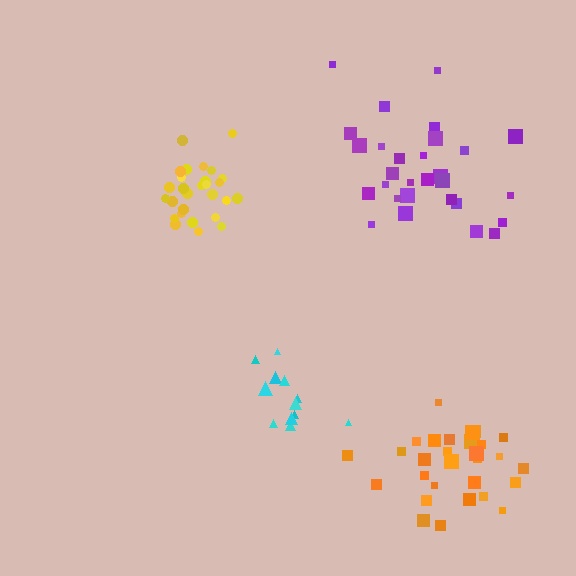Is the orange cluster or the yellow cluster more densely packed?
Yellow.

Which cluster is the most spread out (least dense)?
Purple.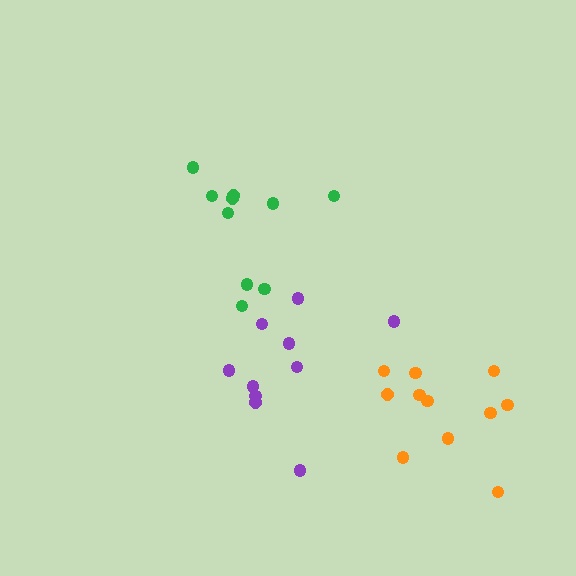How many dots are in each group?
Group 1: 10 dots, Group 2: 10 dots, Group 3: 11 dots (31 total).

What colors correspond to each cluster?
The clusters are colored: purple, green, orange.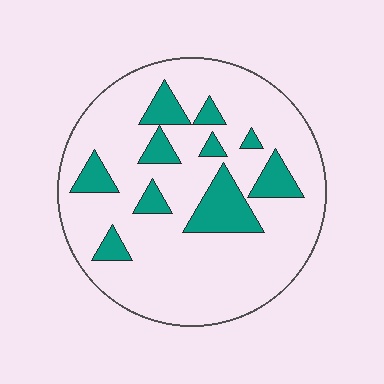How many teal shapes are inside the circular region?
10.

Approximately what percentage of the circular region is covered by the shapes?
Approximately 20%.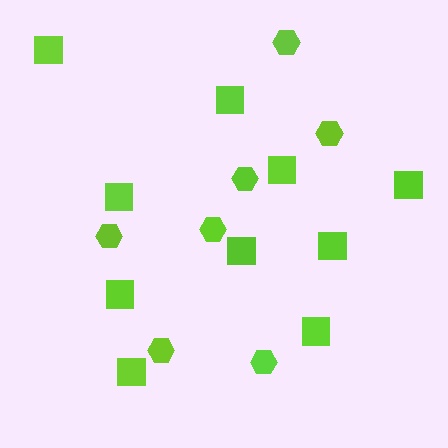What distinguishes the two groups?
There are 2 groups: one group of hexagons (7) and one group of squares (10).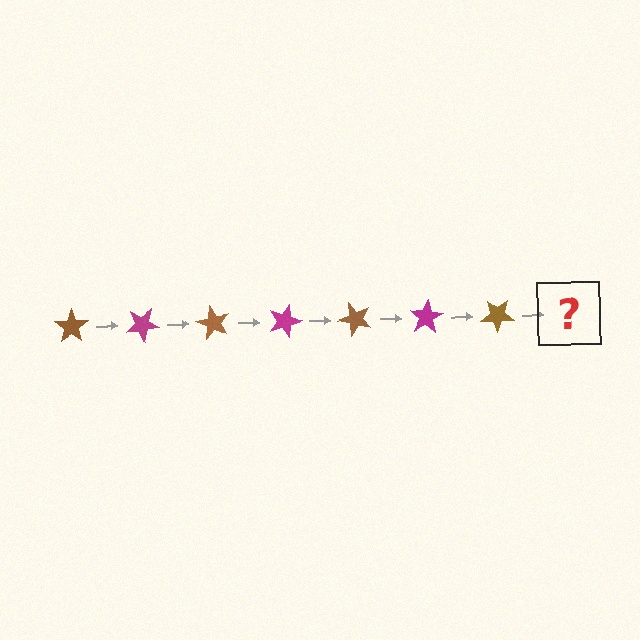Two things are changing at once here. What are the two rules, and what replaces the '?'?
The two rules are that it rotates 30 degrees each step and the color cycles through brown and magenta. The '?' should be a magenta star, rotated 210 degrees from the start.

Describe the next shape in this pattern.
It should be a magenta star, rotated 210 degrees from the start.